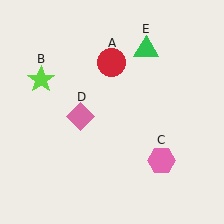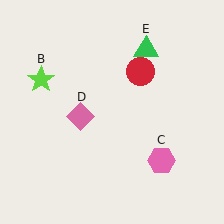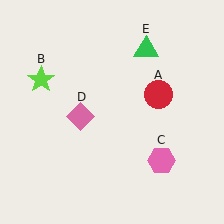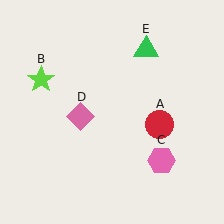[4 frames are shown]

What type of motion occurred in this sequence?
The red circle (object A) rotated clockwise around the center of the scene.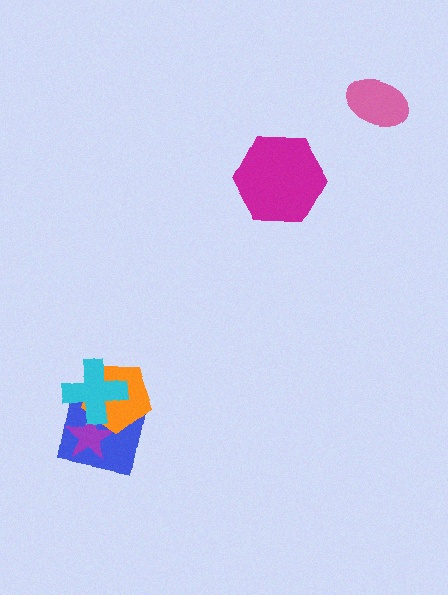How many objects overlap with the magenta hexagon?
0 objects overlap with the magenta hexagon.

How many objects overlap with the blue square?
3 objects overlap with the blue square.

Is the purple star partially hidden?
Yes, it is partially covered by another shape.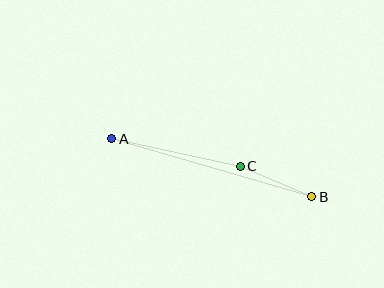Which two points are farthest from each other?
Points A and B are farthest from each other.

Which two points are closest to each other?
Points B and C are closest to each other.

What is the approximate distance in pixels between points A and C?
The distance between A and C is approximately 132 pixels.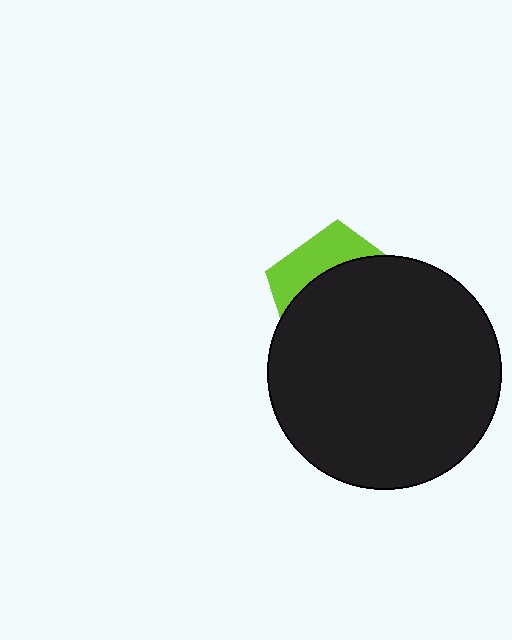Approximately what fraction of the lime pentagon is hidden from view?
Roughly 70% of the lime pentagon is hidden behind the black circle.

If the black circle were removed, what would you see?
You would see the complete lime pentagon.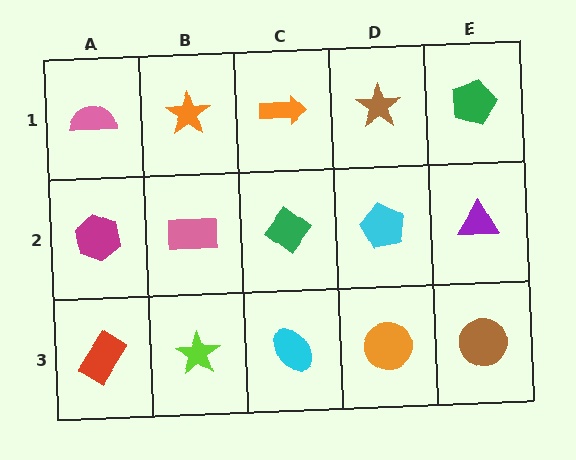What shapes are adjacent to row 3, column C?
A green diamond (row 2, column C), a lime star (row 3, column B), an orange circle (row 3, column D).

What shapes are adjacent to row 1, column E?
A purple triangle (row 2, column E), a brown star (row 1, column D).